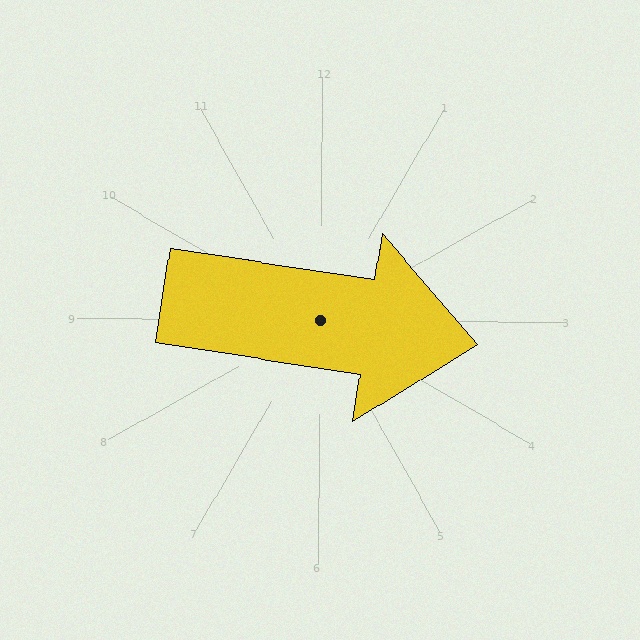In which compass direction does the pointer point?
East.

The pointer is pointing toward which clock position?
Roughly 3 o'clock.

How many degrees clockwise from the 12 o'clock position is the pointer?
Approximately 98 degrees.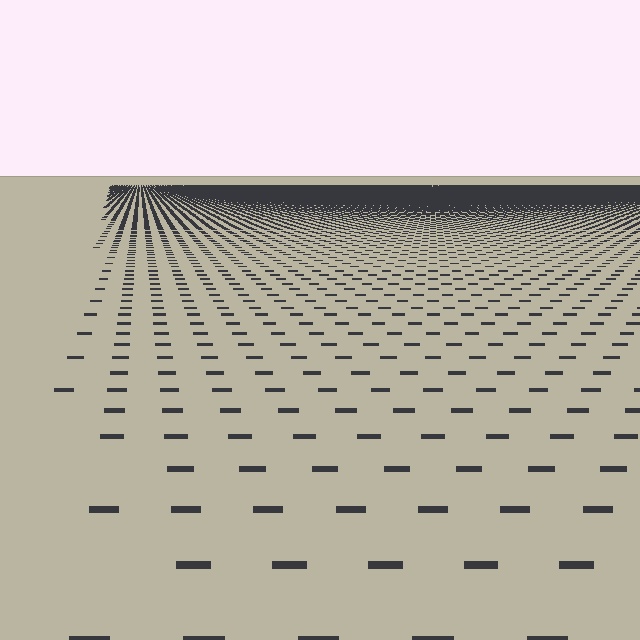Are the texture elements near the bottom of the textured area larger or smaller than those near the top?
Larger. Near the bottom, elements are closer to the viewer and appear at a bigger on-screen size.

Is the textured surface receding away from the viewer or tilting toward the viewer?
The surface is receding away from the viewer. Texture elements get smaller and denser toward the top.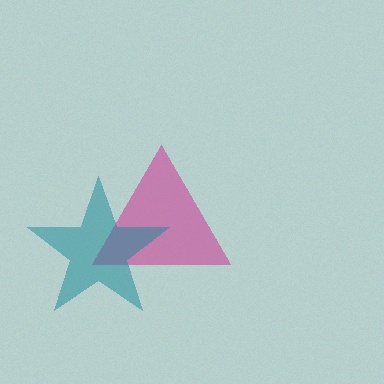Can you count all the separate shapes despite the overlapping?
Yes, there are 2 separate shapes.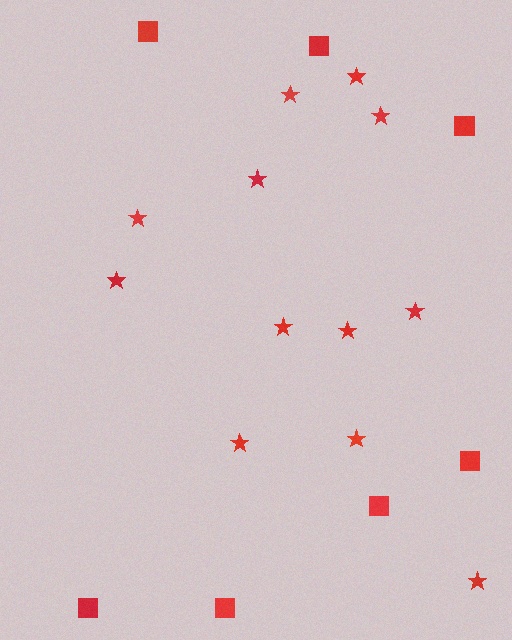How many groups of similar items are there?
There are 2 groups: one group of squares (7) and one group of stars (12).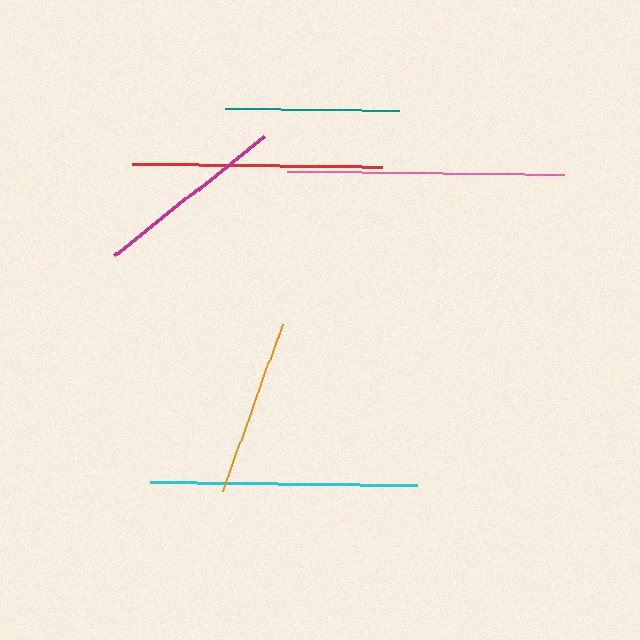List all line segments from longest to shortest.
From longest to shortest: pink, cyan, red, magenta, orange, teal.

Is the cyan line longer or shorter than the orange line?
The cyan line is longer than the orange line.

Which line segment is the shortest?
The teal line is the shortest at approximately 174 pixels.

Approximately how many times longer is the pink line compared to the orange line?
The pink line is approximately 1.6 times the length of the orange line.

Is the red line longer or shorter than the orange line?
The red line is longer than the orange line.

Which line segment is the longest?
The pink line is the longest at approximately 277 pixels.